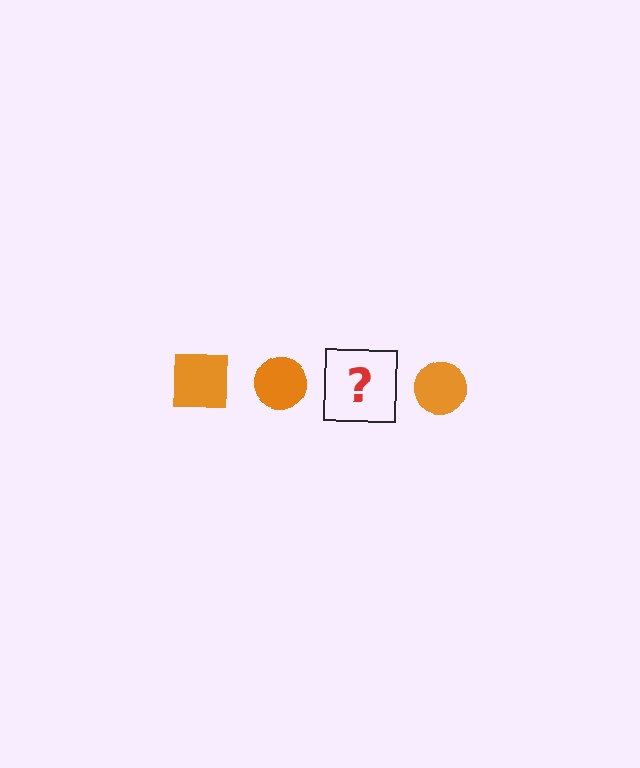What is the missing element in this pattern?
The missing element is an orange square.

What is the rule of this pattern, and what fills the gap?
The rule is that the pattern cycles through square, circle shapes in orange. The gap should be filled with an orange square.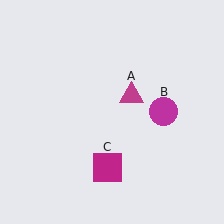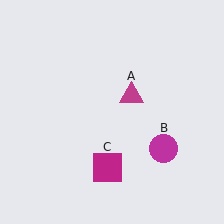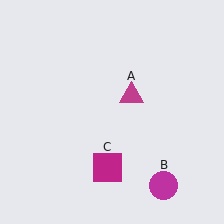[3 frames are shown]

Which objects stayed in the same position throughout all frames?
Magenta triangle (object A) and magenta square (object C) remained stationary.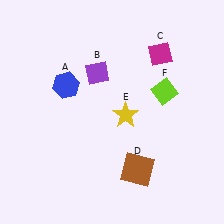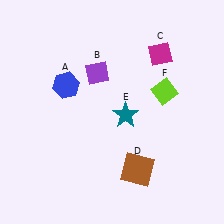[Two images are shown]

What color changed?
The star (E) changed from yellow in Image 1 to teal in Image 2.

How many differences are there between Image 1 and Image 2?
There is 1 difference between the two images.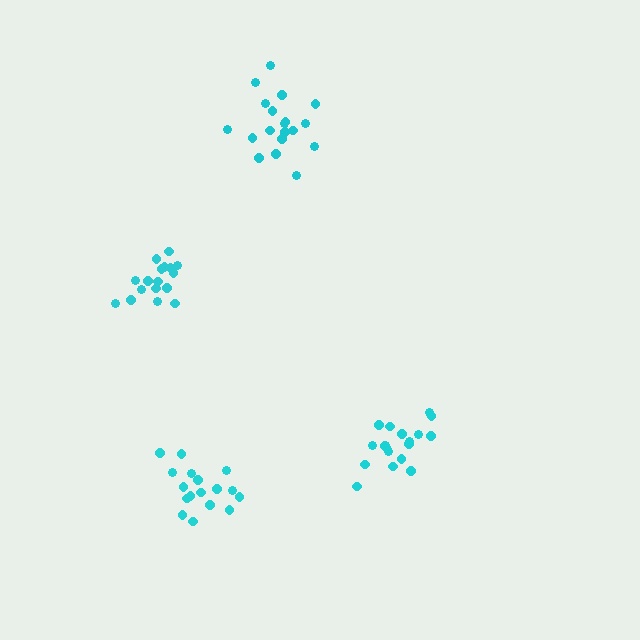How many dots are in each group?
Group 1: 17 dots, Group 2: 19 dots, Group 3: 17 dots, Group 4: 19 dots (72 total).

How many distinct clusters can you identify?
There are 4 distinct clusters.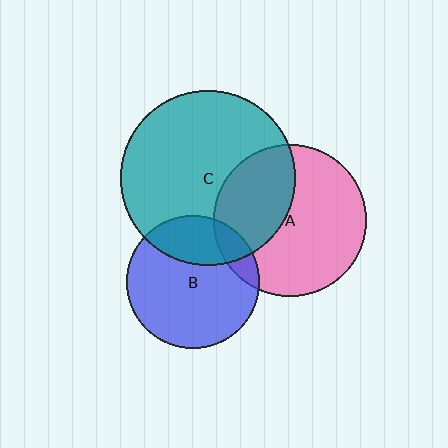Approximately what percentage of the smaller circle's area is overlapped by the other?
Approximately 10%.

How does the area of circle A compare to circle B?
Approximately 1.3 times.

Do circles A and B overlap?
Yes.